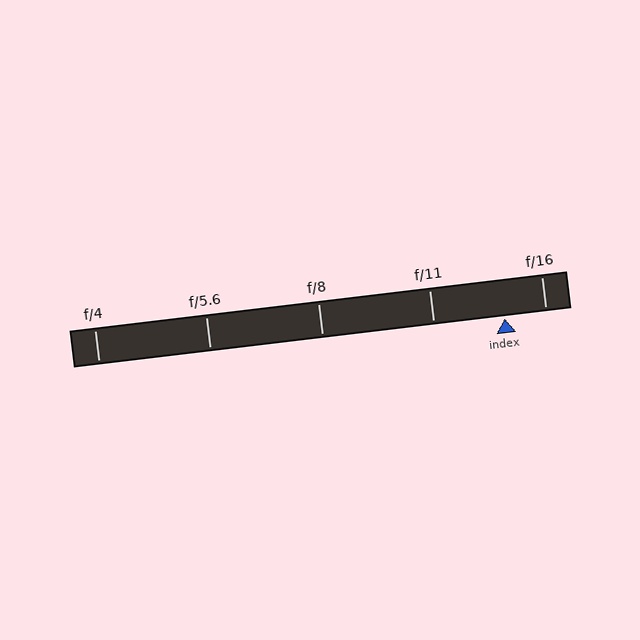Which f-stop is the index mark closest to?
The index mark is closest to f/16.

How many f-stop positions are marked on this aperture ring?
There are 5 f-stop positions marked.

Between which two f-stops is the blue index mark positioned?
The index mark is between f/11 and f/16.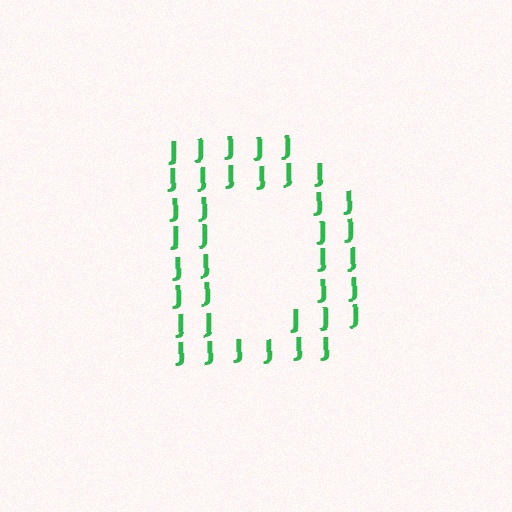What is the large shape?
The large shape is the letter D.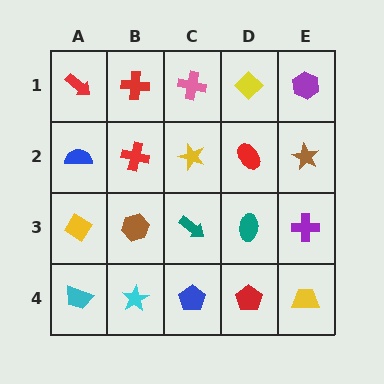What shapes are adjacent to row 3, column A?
A blue semicircle (row 2, column A), a cyan trapezoid (row 4, column A), a brown hexagon (row 3, column B).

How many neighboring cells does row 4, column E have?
2.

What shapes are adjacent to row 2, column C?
A pink cross (row 1, column C), a teal arrow (row 3, column C), a red cross (row 2, column B), a red ellipse (row 2, column D).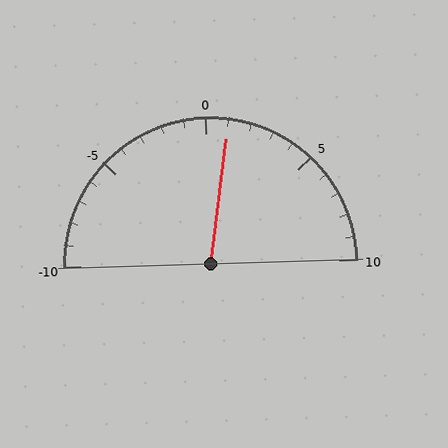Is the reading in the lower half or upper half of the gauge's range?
The reading is in the upper half of the range (-10 to 10).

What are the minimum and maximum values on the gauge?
The gauge ranges from -10 to 10.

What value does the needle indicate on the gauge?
The needle indicates approximately 1.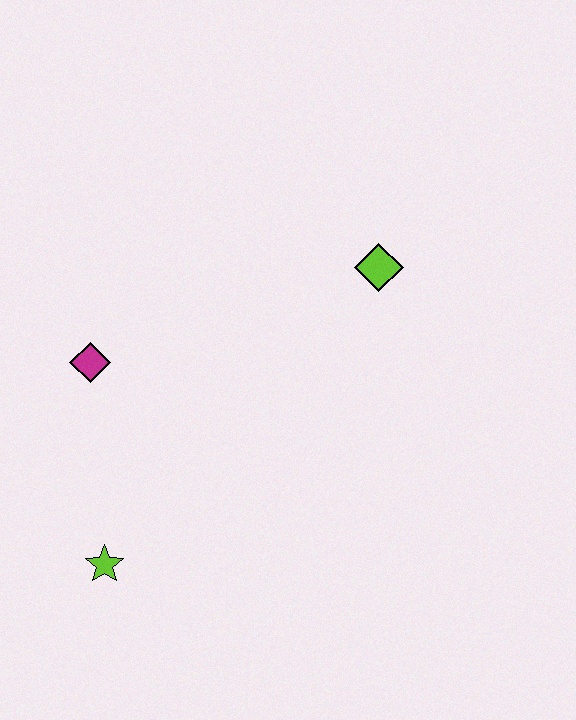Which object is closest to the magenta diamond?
The lime star is closest to the magenta diamond.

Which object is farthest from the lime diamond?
The lime star is farthest from the lime diamond.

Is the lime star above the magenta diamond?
No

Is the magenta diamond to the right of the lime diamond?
No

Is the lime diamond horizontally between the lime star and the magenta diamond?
No